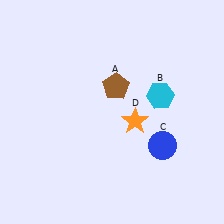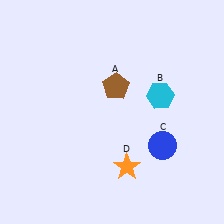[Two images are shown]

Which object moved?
The orange star (D) moved down.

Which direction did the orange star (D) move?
The orange star (D) moved down.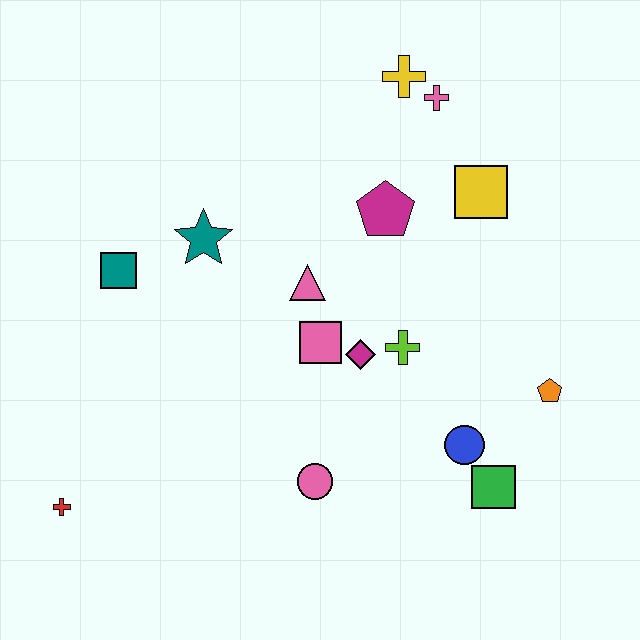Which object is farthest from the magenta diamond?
The red cross is farthest from the magenta diamond.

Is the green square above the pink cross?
No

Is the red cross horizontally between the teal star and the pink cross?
No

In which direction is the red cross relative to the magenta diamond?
The red cross is to the left of the magenta diamond.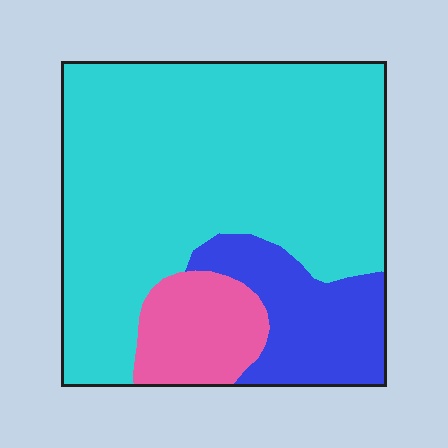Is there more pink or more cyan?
Cyan.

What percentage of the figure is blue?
Blue takes up about one sixth (1/6) of the figure.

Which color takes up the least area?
Pink, at roughly 10%.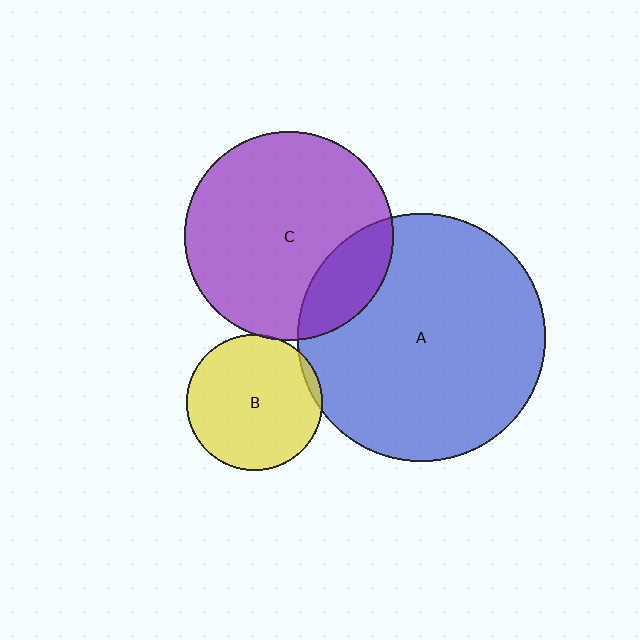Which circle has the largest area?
Circle A (blue).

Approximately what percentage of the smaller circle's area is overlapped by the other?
Approximately 5%.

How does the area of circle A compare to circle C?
Approximately 1.4 times.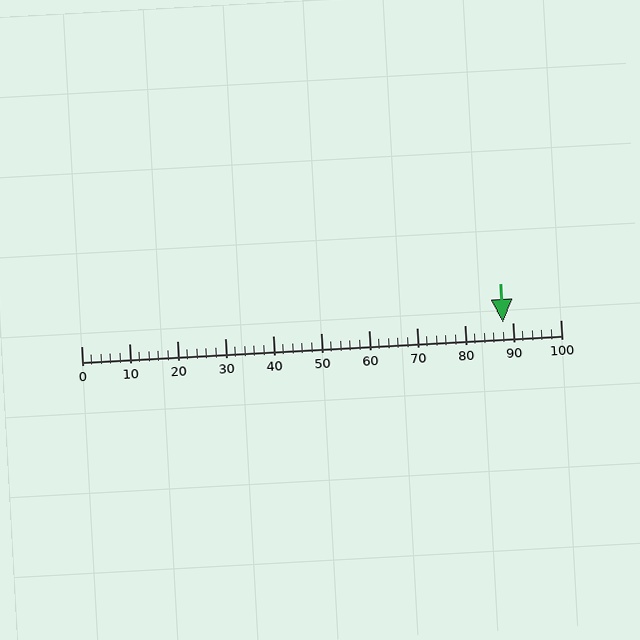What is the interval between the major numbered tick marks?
The major tick marks are spaced 10 units apart.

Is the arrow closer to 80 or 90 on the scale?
The arrow is closer to 90.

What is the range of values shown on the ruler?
The ruler shows values from 0 to 100.